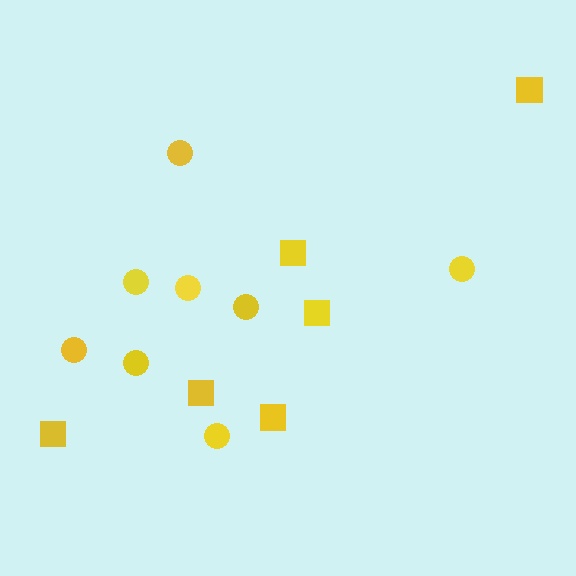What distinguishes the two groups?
There are 2 groups: one group of squares (6) and one group of circles (8).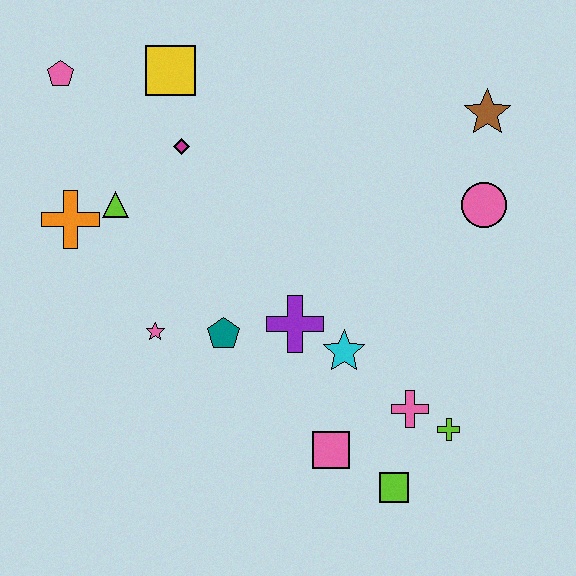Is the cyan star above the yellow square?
No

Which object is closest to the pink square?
The lime square is closest to the pink square.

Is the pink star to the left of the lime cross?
Yes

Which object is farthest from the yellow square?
The lime square is farthest from the yellow square.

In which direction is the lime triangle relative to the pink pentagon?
The lime triangle is below the pink pentagon.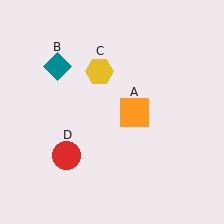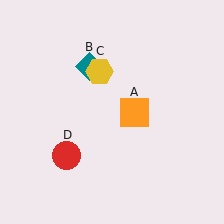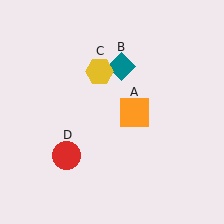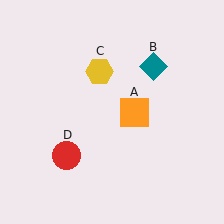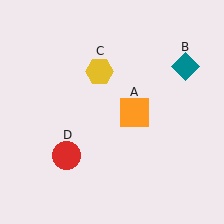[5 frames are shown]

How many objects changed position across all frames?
1 object changed position: teal diamond (object B).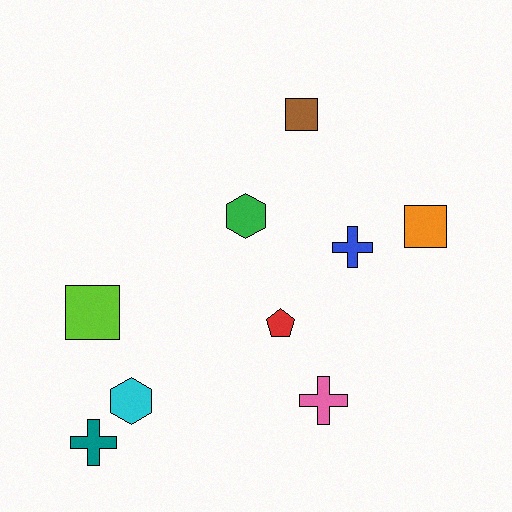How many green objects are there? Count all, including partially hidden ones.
There is 1 green object.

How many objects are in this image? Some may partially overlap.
There are 9 objects.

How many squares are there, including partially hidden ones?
There are 3 squares.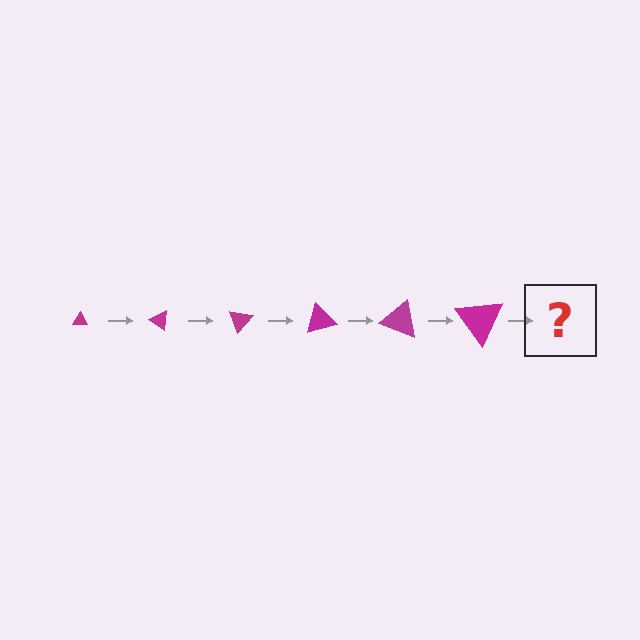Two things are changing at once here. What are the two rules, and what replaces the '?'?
The two rules are that the triangle grows larger each step and it rotates 35 degrees each step. The '?' should be a triangle, larger than the previous one and rotated 210 degrees from the start.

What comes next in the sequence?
The next element should be a triangle, larger than the previous one and rotated 210 degrees from the start.